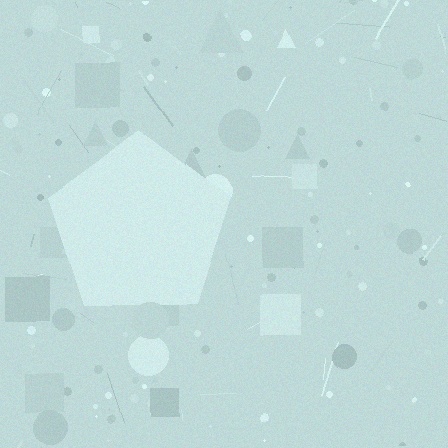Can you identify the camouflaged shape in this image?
The camouflaged shape is a pentagon.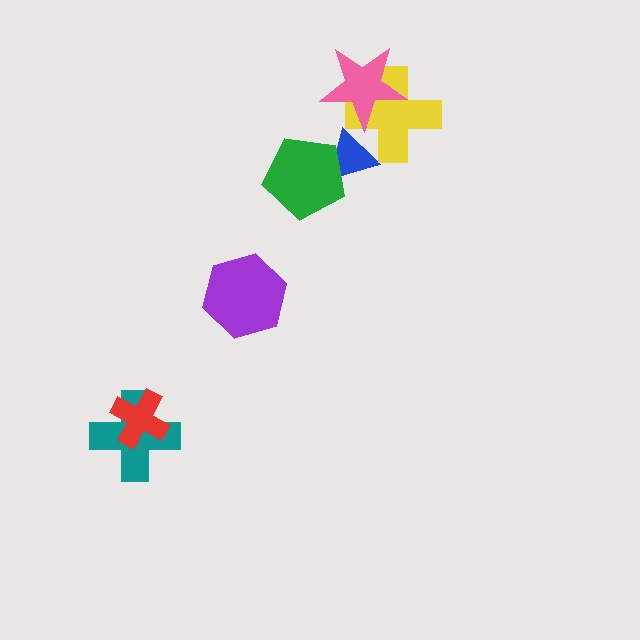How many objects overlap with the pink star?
1 object overlaps with the pink star.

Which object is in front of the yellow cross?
The pink star is in front of the yellow cross.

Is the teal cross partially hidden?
Yes, it is partially covered by another shape.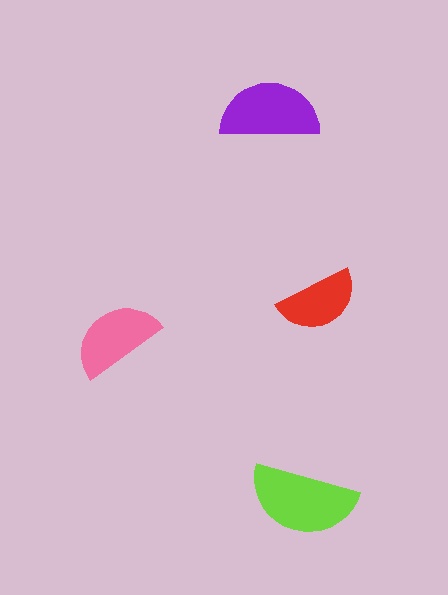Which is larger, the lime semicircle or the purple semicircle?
The lime one.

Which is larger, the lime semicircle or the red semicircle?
The lime one.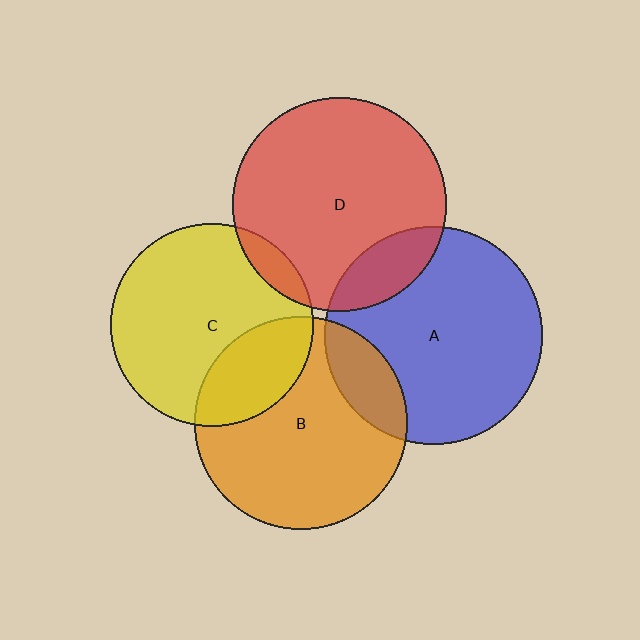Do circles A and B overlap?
Yes.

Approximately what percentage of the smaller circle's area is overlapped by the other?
Approximately 15%.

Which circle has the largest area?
Circle A (blue).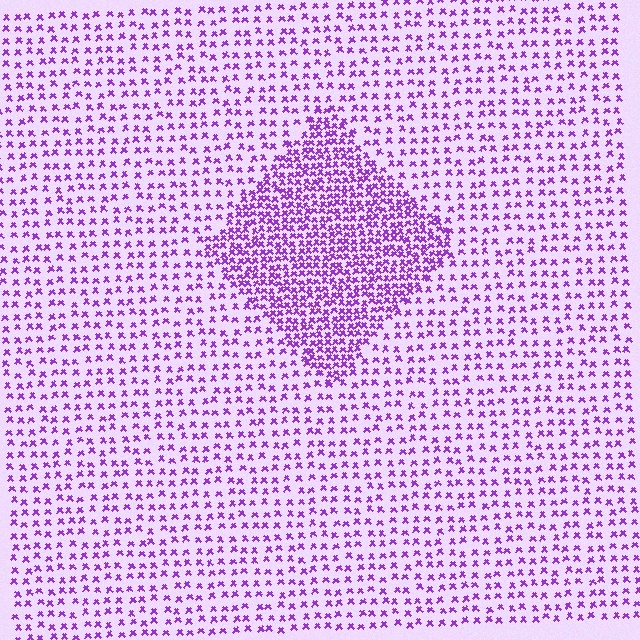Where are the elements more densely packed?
The elements are more densely packed inside the diamond boundary.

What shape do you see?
I see a diamond.